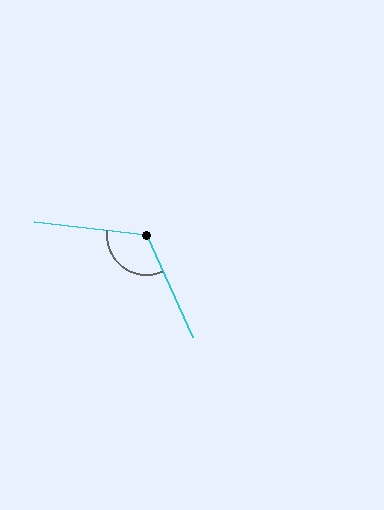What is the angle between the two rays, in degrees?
Approximately 120 degrees.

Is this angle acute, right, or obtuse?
It is obtuse.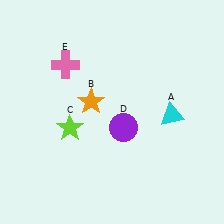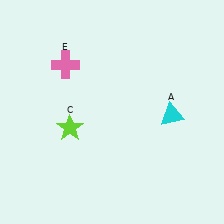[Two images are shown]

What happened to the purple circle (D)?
The purple circle (D) was removed in Image 2. It was in the bottom-right area of Image 1.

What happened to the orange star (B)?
The orange star (B) was removed in Image 2. It was in the top-left area of Image 1.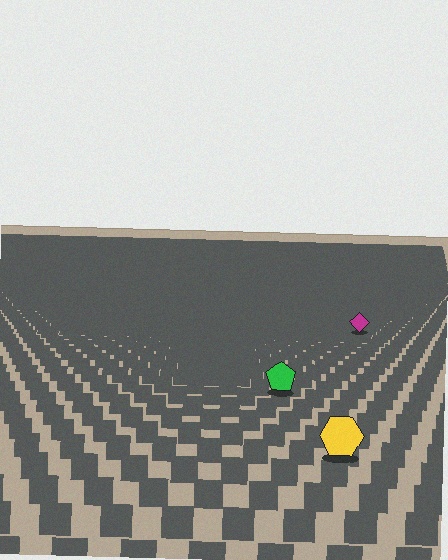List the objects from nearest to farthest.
From nearest to farthest: the yellow hexagon, the green pentagon, the magenta diamond.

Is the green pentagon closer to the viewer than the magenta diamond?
Yes. The green pentagon is closer — you can tell from the texture gradient: the ground texture is coarser near it.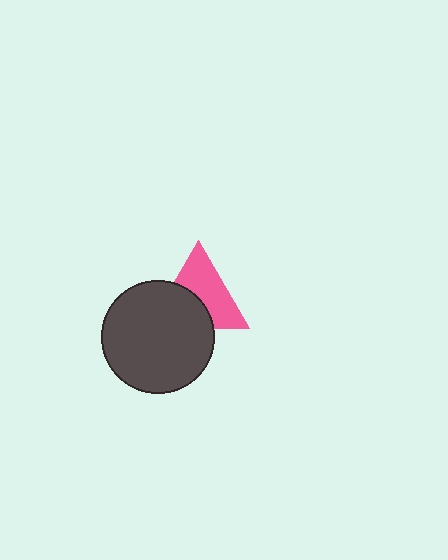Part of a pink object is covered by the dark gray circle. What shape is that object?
It is a triangle.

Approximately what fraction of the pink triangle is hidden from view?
Roughly 43% of the pink triangle is hidden behind the dark gray circle.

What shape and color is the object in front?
The object in front is a dark gray circle.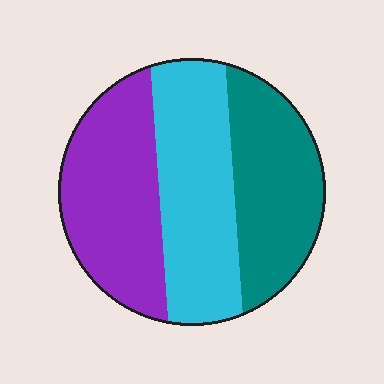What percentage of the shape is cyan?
Cyan takes up between a third and a half of the shape.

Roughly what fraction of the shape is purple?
Purple takes up about one third (1/3) of the shape.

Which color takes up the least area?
Teal, at roughly 30%.